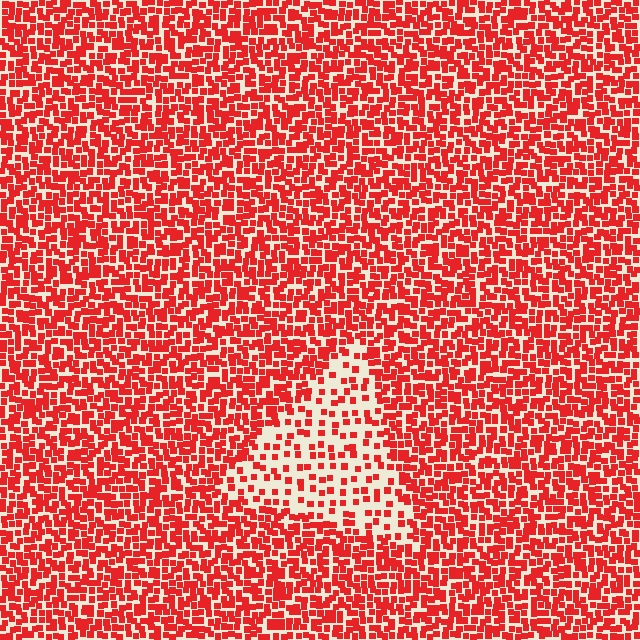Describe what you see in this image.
The image contains small red elements arranged at two different densities. A triangle-shaped region is visible where the elements are less densely packed than the surrounding area.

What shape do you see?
I see a triangle.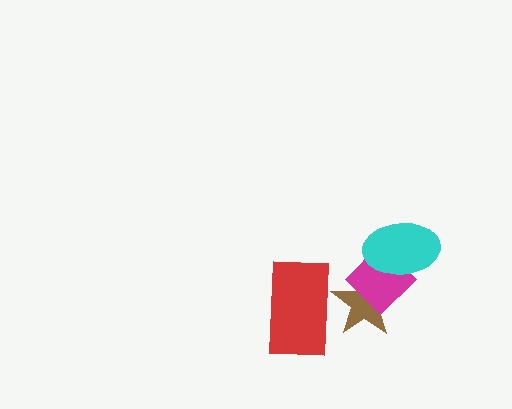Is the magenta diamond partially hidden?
Yes, it is partially covered by another shape.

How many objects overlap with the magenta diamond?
2 objects overlap with the magenta diamond.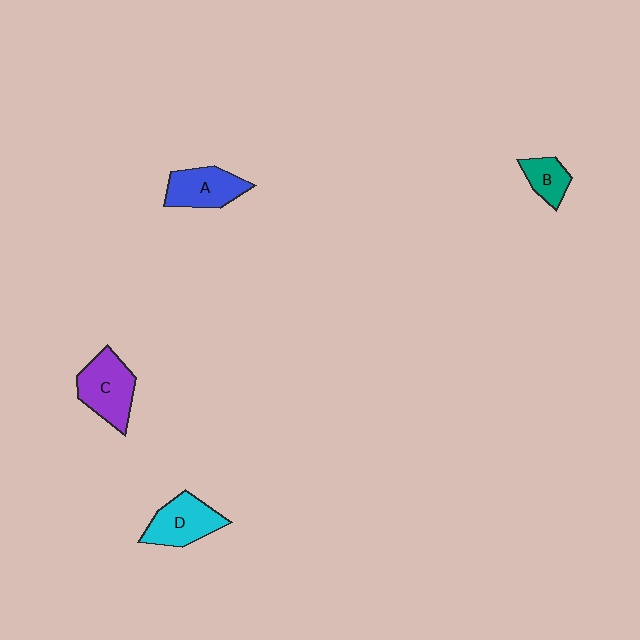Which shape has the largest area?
Shape C (purple).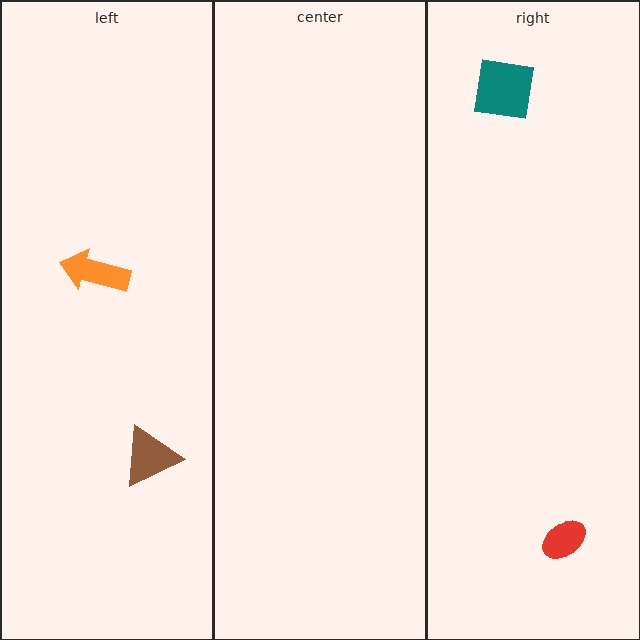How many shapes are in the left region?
2.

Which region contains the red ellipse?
The right region.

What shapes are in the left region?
The orange arrow, the brown triangle.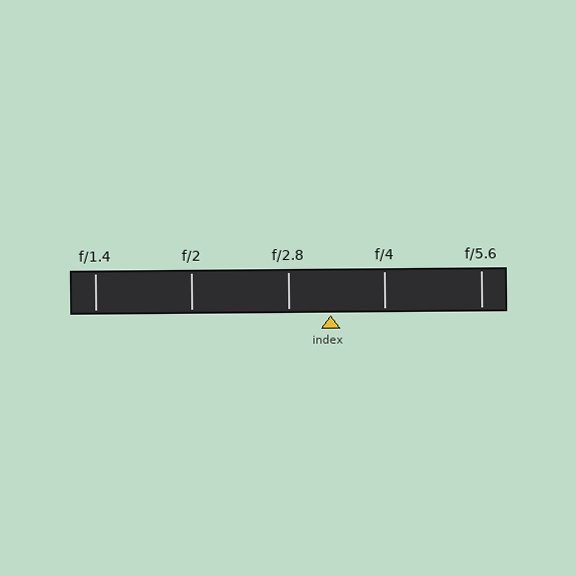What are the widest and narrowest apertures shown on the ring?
The widest aperture shown is f/1.4 and the narrowest is f/5.6.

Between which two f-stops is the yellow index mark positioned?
The index mark is between f/2.8 and f/4.